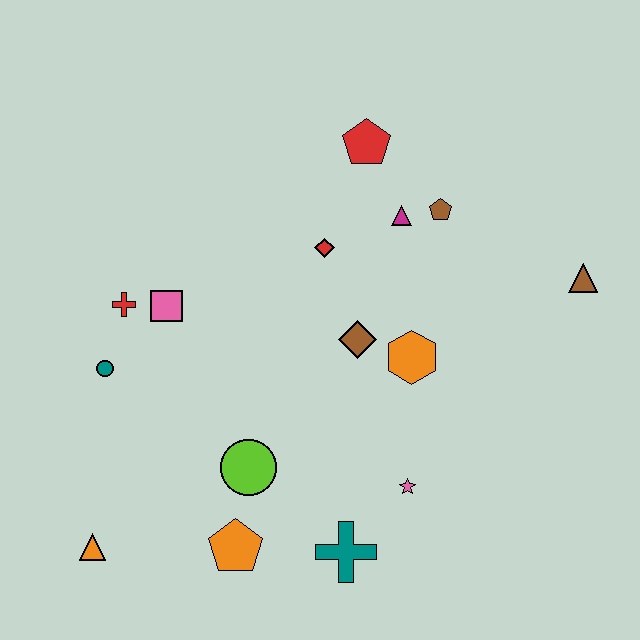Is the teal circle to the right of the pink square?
No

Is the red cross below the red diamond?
Yes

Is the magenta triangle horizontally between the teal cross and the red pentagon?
No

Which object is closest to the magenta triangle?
The brown pentagon is closest to the magenta triangle.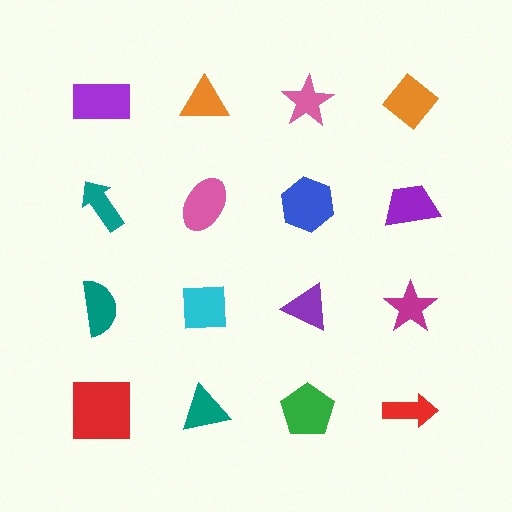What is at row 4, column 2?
A teal triangle.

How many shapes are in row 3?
4 shapes.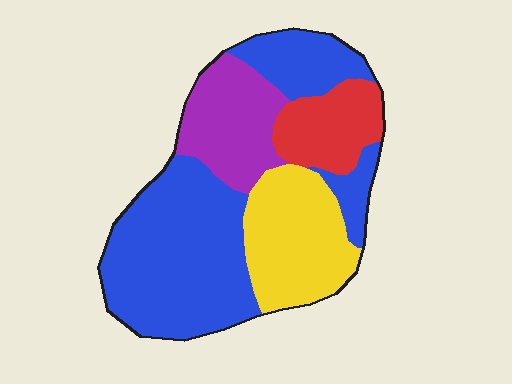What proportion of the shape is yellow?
Yellow takes up about one fifth (1/5) of the shape.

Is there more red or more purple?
Purple.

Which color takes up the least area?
Red, at roughly 15%.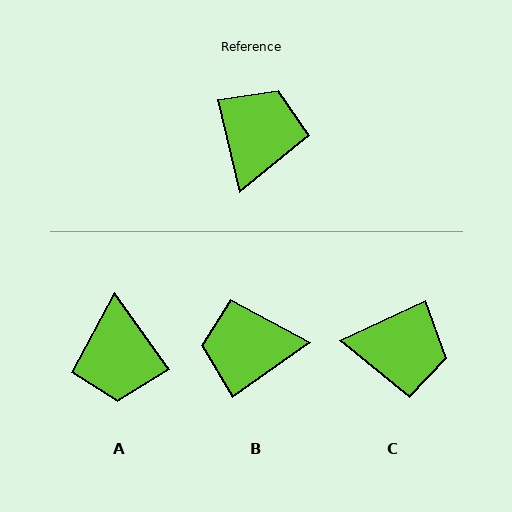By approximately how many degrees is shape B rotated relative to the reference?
Approximately 113 degrees counter-clockwise.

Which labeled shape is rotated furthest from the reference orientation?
A, about 157 degrees away.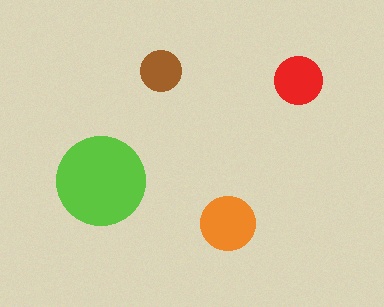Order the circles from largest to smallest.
the lime one, the orange one, the red one, the brown one.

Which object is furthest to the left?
The lime circle is leftmost.